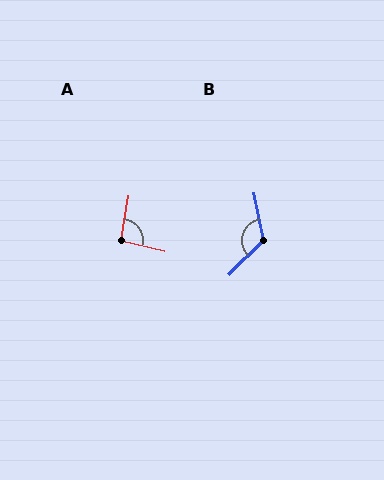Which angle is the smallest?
A, at approximately 94 degrees.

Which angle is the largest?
B, at approximately 124 degrees.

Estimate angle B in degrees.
Approximately 124 degrees.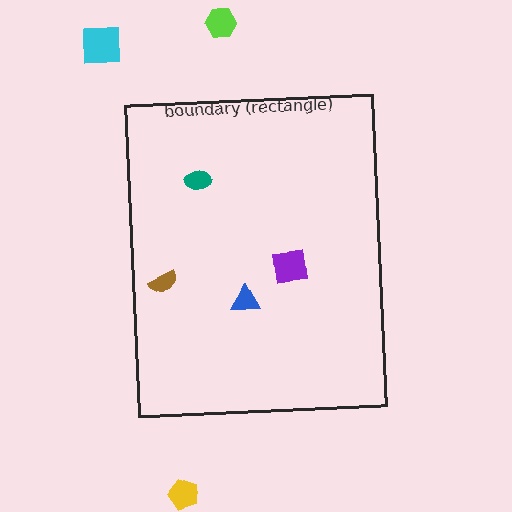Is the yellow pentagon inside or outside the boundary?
Outside.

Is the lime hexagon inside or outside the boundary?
Outside.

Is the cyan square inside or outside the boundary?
Outside.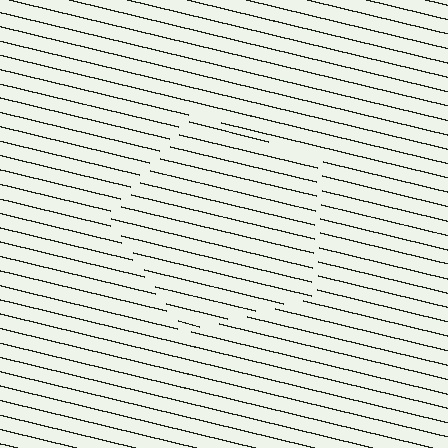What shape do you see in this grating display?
An illusory pentagon. The interior of the shape contains the same grating, shifted by half a period — the contour is defined by the phase discontinuity where line-ends from the inner and outer gratings abut.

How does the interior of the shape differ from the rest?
The interior of the shape contains the same grating, shifted by half a period — the contour is defined by the phase discontinuity where line-ends from the inner and outer gratings abut.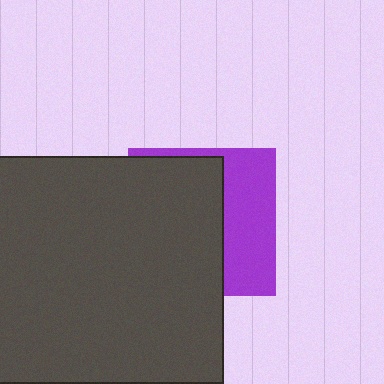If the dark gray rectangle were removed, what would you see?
You would see the complete purple square.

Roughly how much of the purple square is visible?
A small part of it is visible (roughly 39%).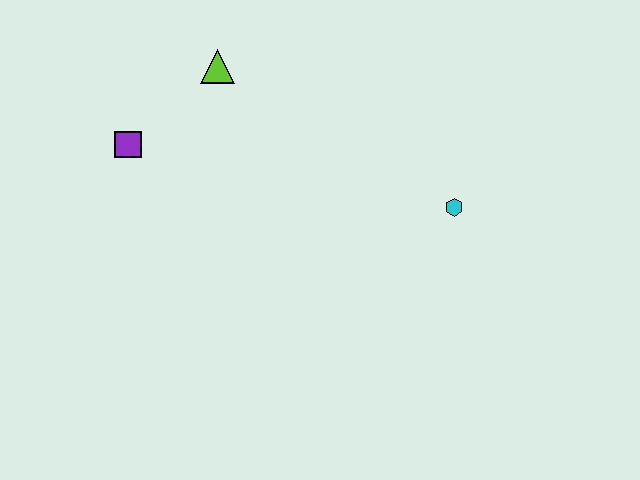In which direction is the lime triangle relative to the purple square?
The lime triangle is to the right of the purple square.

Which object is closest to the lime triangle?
The purple square is closest to the lime triangle.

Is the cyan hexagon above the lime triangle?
No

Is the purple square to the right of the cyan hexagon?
No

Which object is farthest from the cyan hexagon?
The purple square is farthest from the cyan hexagon.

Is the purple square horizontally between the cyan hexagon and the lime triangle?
No